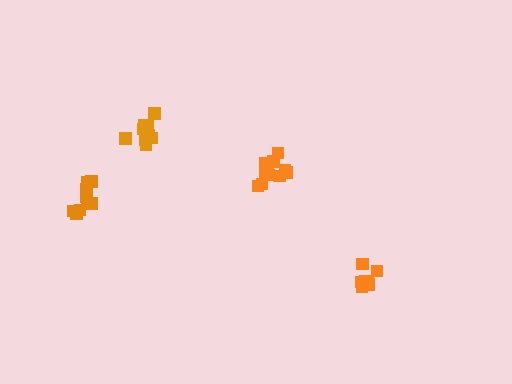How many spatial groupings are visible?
There are 4 spatial groupings.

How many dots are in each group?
Group 1: 10 dots, Group 2: 12 dots, Group 3: 7 dots, Group 4: 9 dots (38 total).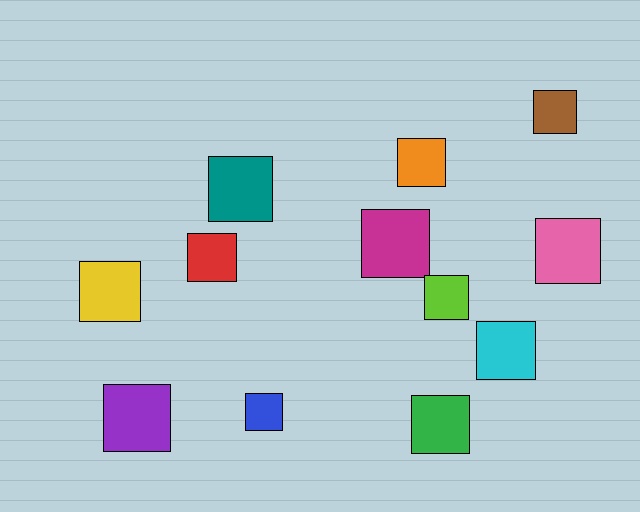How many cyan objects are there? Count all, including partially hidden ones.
There is 1 cyan object.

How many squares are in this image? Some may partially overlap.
There are 12 squares.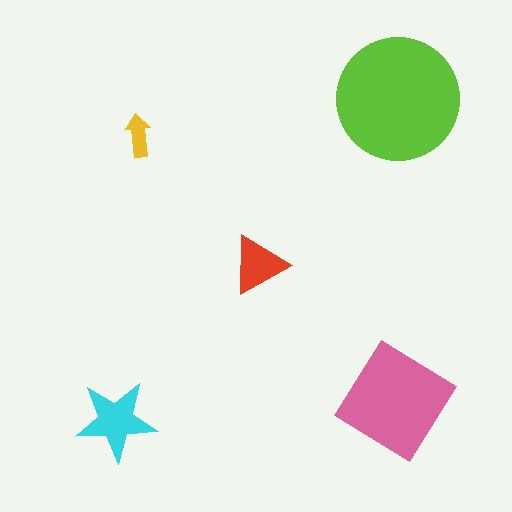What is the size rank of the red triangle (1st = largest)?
4th.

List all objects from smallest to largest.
The yellow arrow, the red triangle, the cyan star, the pink diamond, the lime circle.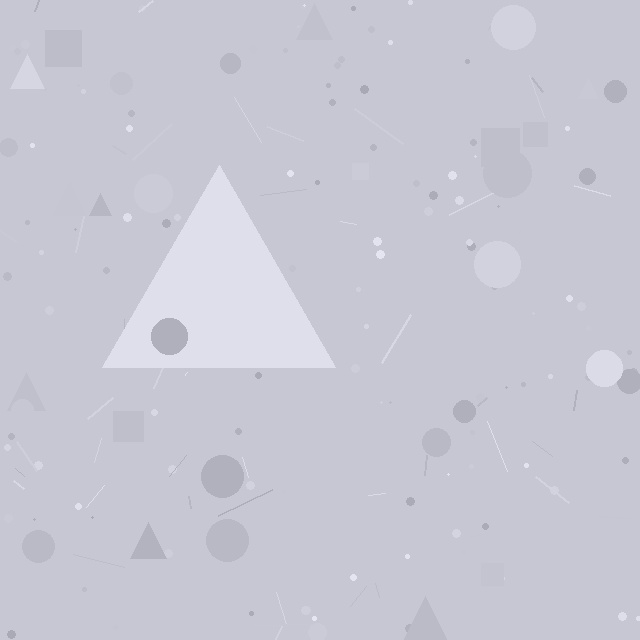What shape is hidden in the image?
A triangle is hidden in the image.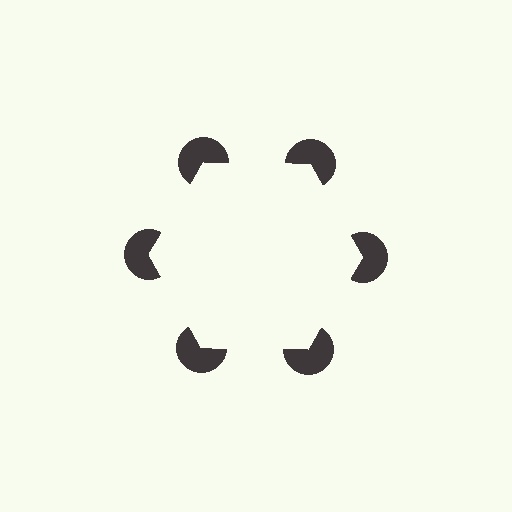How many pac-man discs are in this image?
There are 6 — one at each vertex of the illusory hexagon.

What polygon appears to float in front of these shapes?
An illusory hexagon — its edges are inferred from the aligned wedge cuts in the pac-man discs, not physically drawn.